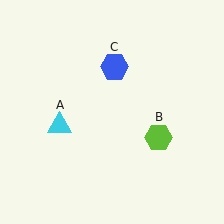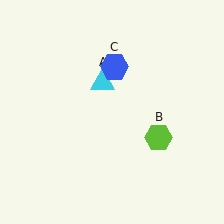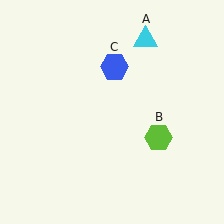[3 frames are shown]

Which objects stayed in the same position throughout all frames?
Lime hexagon (object B) and blue hexagon (object C) remained stationary.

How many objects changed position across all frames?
1 object changed position: cyan triangle (object A).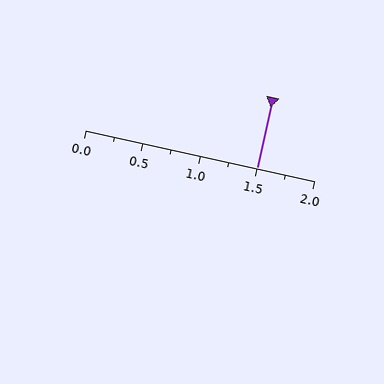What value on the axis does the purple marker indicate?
The marker indicates approximately 1.5.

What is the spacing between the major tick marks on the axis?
The major ticks are spaced 0.5 apart.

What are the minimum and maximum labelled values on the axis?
The axis runs from 0.0 to 2.0.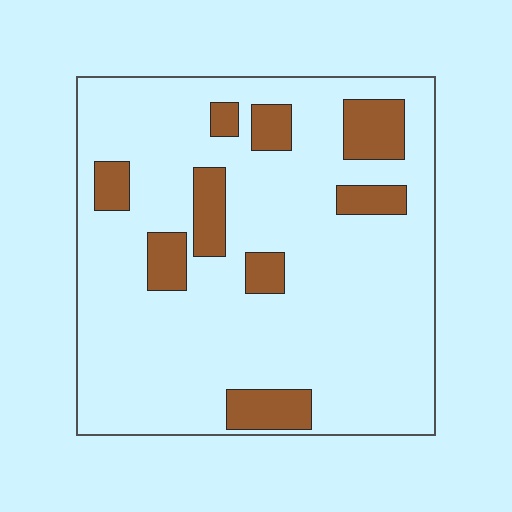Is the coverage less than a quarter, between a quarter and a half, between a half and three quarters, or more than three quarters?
Less than a quarter.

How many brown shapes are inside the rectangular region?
9.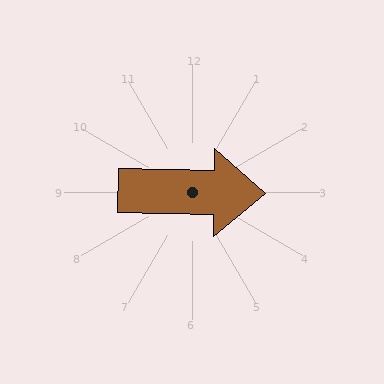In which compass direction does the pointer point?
East.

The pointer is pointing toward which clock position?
Roughly 3 o'clock.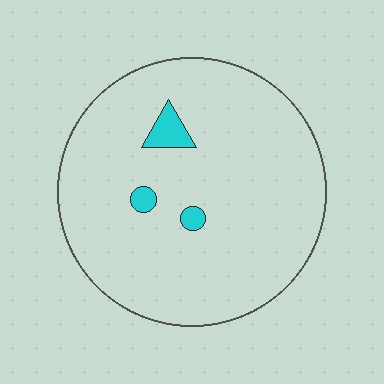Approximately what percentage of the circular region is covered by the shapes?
Approximately 5%.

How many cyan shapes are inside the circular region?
3.